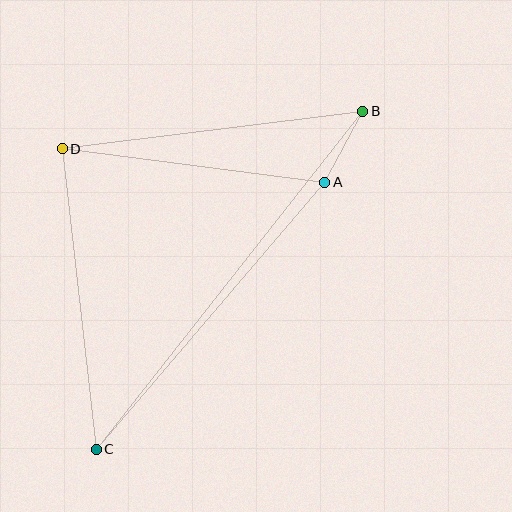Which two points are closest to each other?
Points A and B are closest to each other.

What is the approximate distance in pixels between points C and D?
The distance between C and D is approximately 302 pixels.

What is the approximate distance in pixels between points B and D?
The distance between B and D is approximately 303 pixels.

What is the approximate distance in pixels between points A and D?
The distance between A and D is approximately 265 pixels.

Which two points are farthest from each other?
Points B and C are farthest from each other.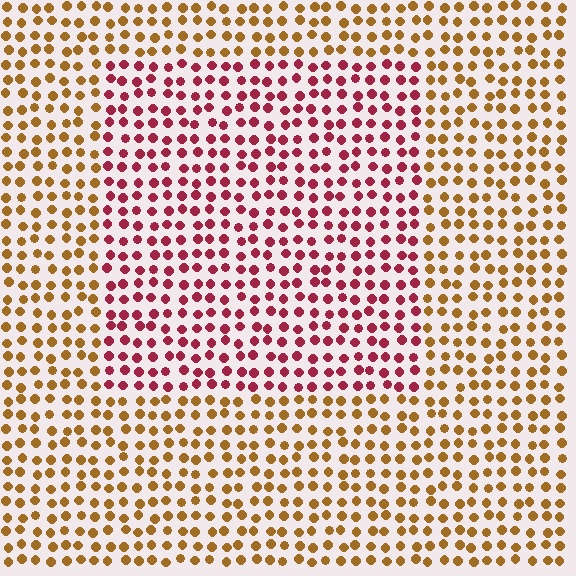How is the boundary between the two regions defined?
The boundary is defined purely by a slight shift in hue (about 52 degrees). Spacing, size, and orientation are identical on both sides.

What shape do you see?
I see a rectangle.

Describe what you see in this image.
The image is filled with small brown elements in a uniform arrangement. A rectangle-shaped region is visible where the elements are tinted to a slightly different hue, forming a subtle color boundary.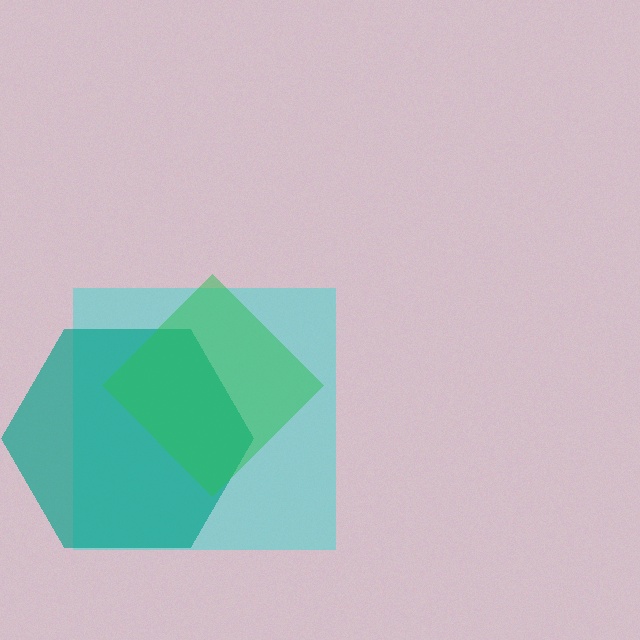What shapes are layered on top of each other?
The layered shapes are: a cyan square, a teal hexagon, a green diamond.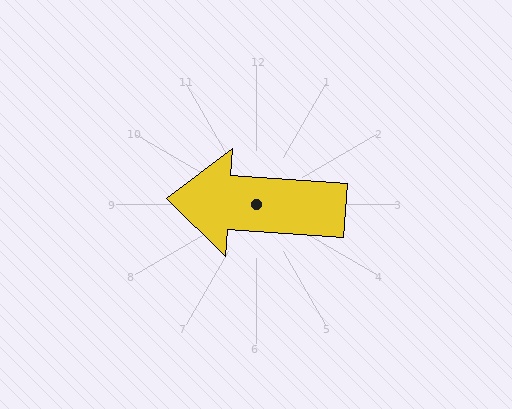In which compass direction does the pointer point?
West.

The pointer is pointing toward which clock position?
Roughly 9 o'clock.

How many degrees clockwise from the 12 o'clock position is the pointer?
Approximately 274 degrees.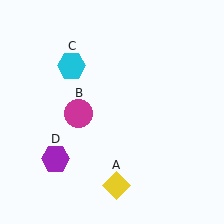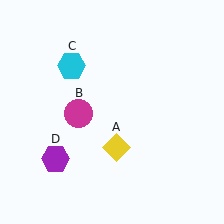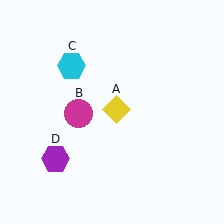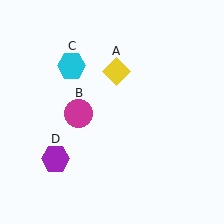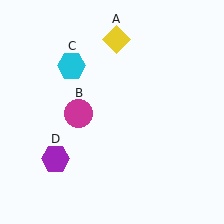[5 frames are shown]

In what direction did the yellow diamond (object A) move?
The yellow diamond (object A) moved up.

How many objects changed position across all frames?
1 object changed position: yellow diamond (object A).